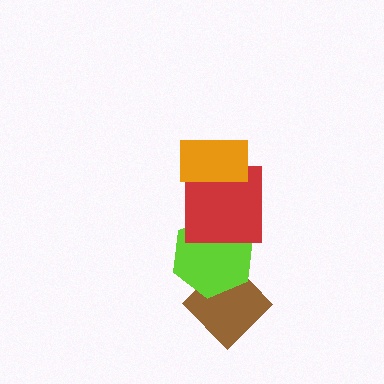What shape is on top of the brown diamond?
The lime hexagon is on top of the brown diamond.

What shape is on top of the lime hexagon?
The red square is on top of the lime hexagon.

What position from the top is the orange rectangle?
The orange rectangle is 1st from the top.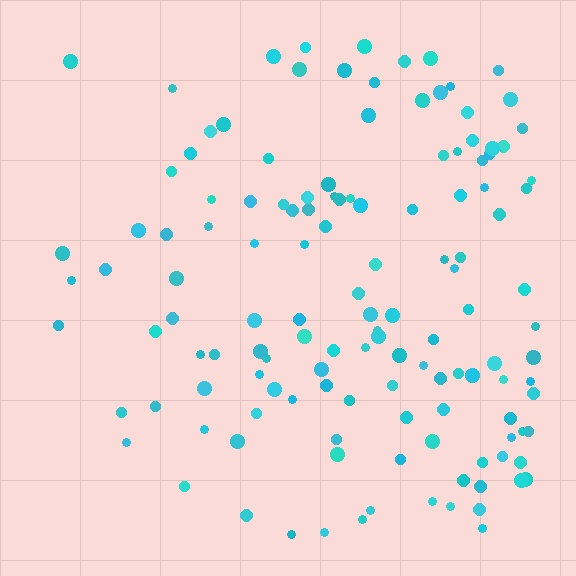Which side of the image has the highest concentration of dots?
The right.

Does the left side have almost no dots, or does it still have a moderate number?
Still a moderate number, just noticeably fewer than the right.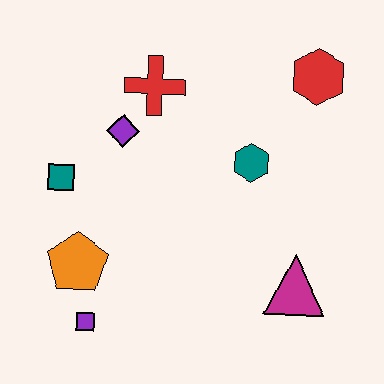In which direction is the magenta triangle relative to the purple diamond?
The magenta triangle is to the right of the purple diamond.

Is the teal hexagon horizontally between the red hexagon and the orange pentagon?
Yes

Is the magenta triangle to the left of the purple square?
No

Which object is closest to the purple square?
The orange pentagon is closest to the purple square.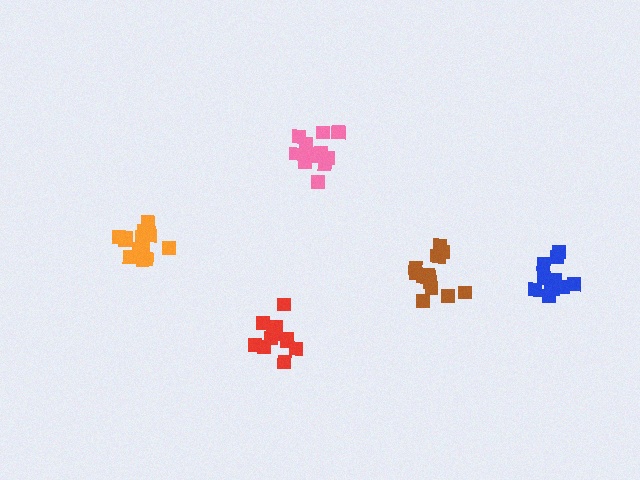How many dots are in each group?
Group 1: 12 dots, Group 2: 16 dots, Group 3: 18 dots, Group 4: 15 dots, Group 5: 13 dots (74 total).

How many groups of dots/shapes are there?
There are 5 groups.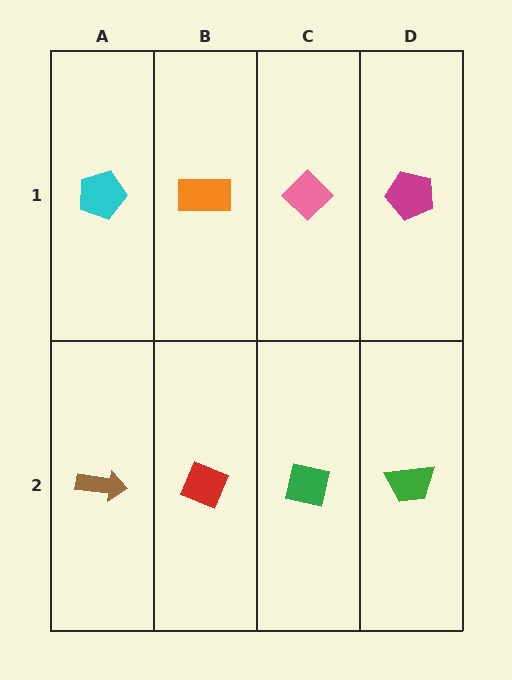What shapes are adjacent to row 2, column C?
A pink diamond (row 1, column C), a red diamond (row 2, column B), a green trapezoid (row 2, column D).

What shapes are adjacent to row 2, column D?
A magenta pentagon (row 1, column D), a green square (row 2, column C).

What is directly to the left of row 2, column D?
A green square.